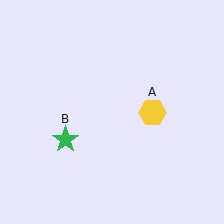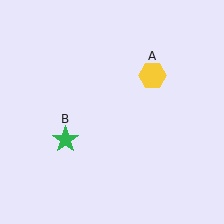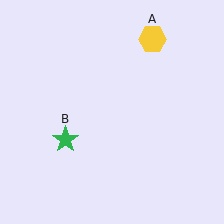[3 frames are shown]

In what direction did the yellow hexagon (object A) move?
The yellow hexagon (object A) moved up.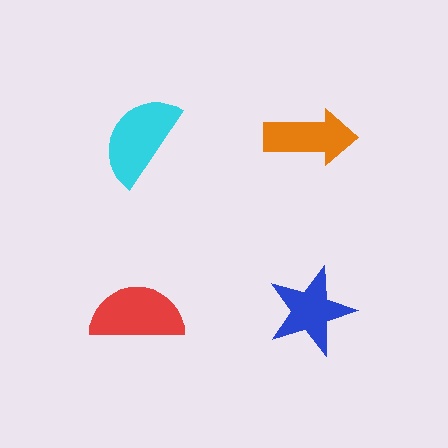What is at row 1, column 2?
An orange arrow.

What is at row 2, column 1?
A red semicircle.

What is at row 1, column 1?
A cyan semicircle.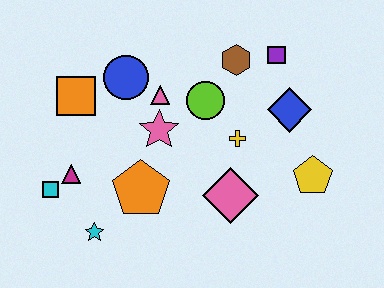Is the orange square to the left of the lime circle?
Yes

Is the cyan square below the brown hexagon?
Yes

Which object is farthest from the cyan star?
The purple square is farthest from the cyan star.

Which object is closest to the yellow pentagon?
The blue diamond is closest to the yellow pentagon.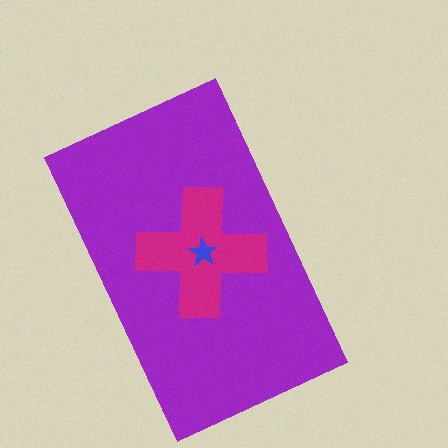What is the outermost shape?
The purple rectangle.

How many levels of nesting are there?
3.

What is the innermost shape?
The blue star.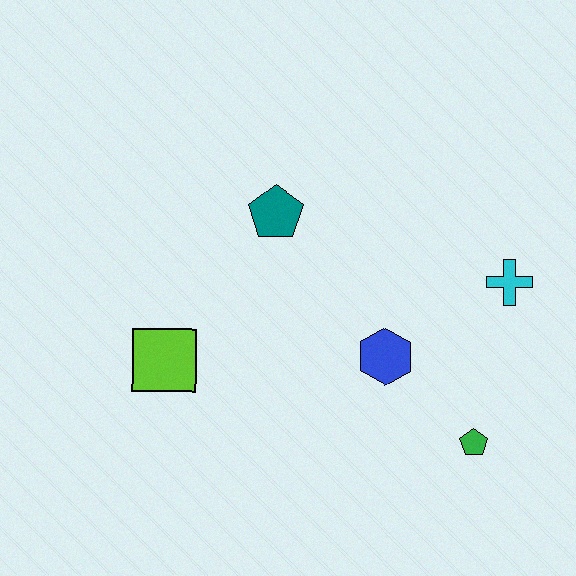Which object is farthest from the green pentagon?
The lime square is farthest from the green pentagon.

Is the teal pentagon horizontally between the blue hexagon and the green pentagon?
No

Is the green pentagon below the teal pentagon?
Yes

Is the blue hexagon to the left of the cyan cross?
Yes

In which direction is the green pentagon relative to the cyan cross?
The green pentagon is below the cyan cross.